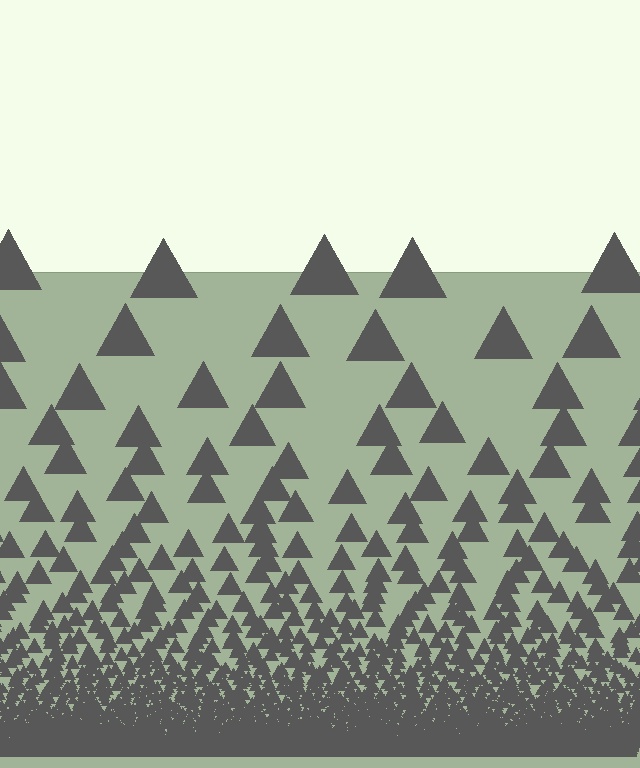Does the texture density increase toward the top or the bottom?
Density increases toward the bottom.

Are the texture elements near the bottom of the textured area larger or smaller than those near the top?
Smaller. The gradient is inverted — elements near the bottom are smaller and denser.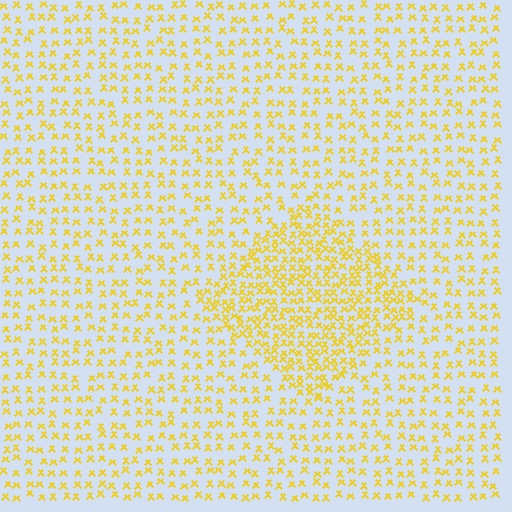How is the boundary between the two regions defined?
The boundary is defined by a change in element density (approximately 2.0x ratio). All elements are the same color, size, and shape.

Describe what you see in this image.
The image contains small yellow elements arranged at two different densities. A diamond-shaped region is visible where the elements are more densely packed than the surrounding area.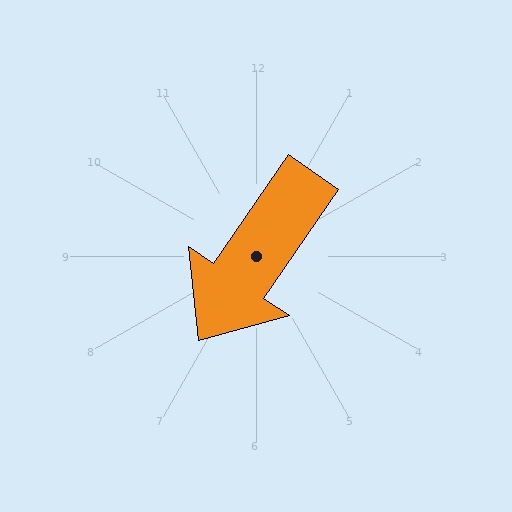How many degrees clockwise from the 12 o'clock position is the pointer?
Approximately 214 degrees.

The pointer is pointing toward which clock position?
Roughly 7 o'clock.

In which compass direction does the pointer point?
Southwest.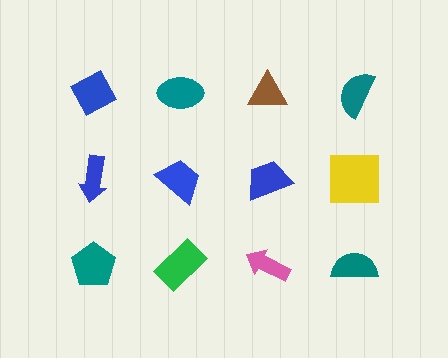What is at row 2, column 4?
A yellow square.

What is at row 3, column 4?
A teal semicircle.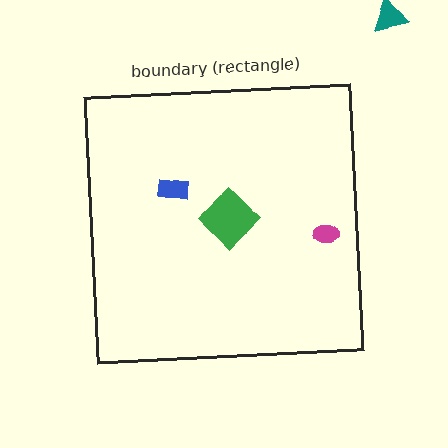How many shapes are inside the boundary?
3 inside, 1 outside.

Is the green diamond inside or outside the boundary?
Inside.